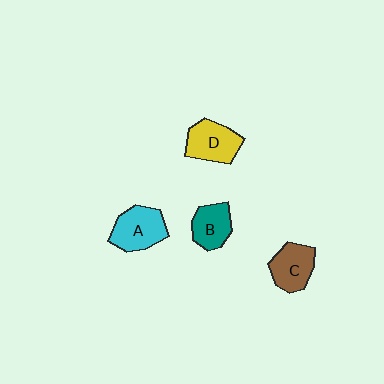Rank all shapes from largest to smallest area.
From largest to smallest: A (cyan), D (yellow), C (brown), B (teal).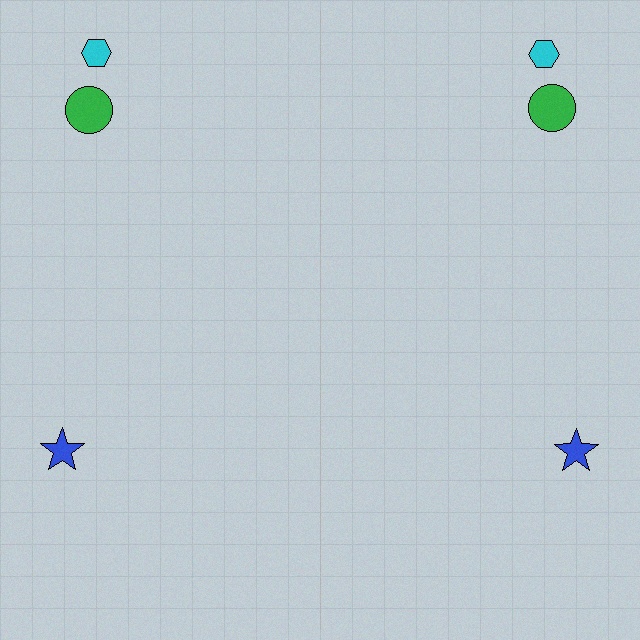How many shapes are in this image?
There are 6 shapes in this image.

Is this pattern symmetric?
Yes, this pattern has bilateral (reflection) symmetry.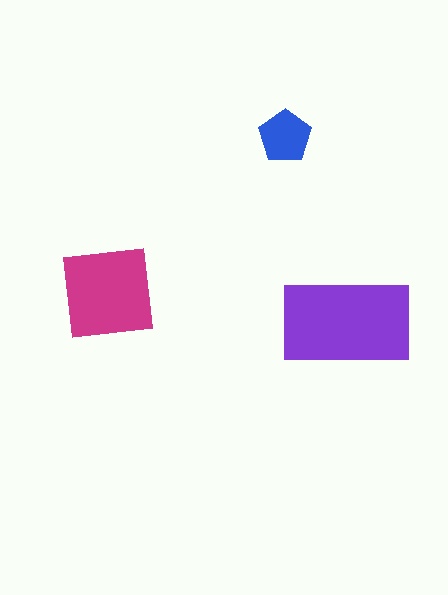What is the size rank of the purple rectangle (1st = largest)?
1st.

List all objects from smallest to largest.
The blue pentagon, the magenta square, the purple rectangle.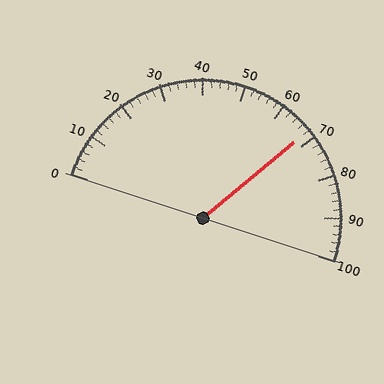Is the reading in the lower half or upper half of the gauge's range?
The reading is in the upper half of the range (0 to 100).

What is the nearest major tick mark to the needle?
The nearest major tick mark is 70.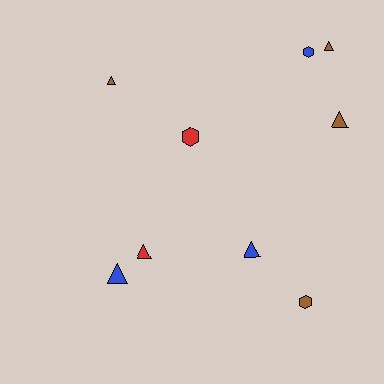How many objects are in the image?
There are 9 objects.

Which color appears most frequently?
Brown, with 4 objects.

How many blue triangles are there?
There are 2 blue triangles.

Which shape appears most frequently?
Triangle, with 6 objects.